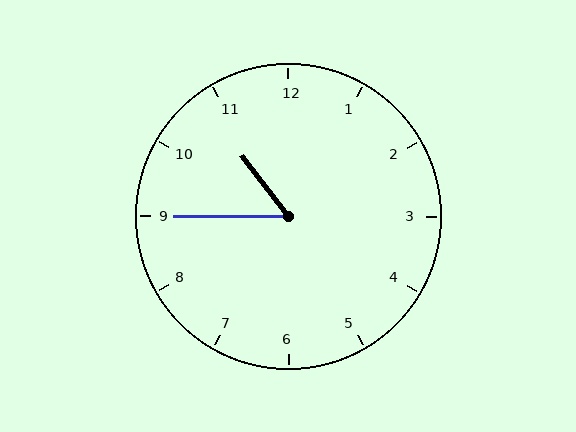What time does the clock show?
10:45.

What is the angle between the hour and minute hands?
Approximately 52 degrees.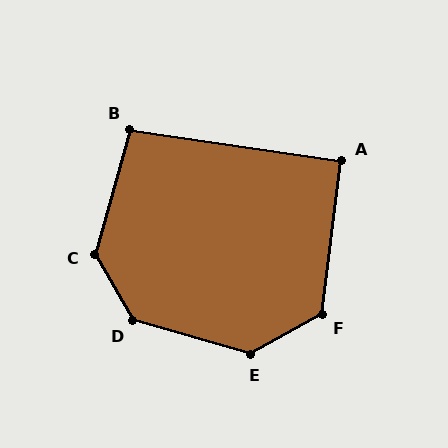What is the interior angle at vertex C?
Approximately 134 degrees (obtuse).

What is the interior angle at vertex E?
Approximately 135 degrees (obtuse).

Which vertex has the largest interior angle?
D, at approximately 136 degrees.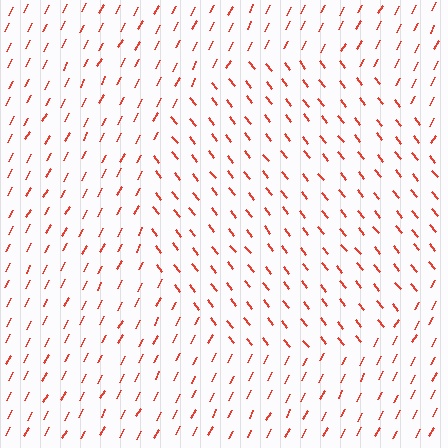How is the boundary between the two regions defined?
The boundary is defined purely by a change in line orientation (approximately 66 degrees difference). All lines are the same color and thickness.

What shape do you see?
I see a circle.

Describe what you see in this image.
The image is filled with small red line segments. A circle region in the image has lines oriented differently from the surrounding lines, creating a visible texture boundary.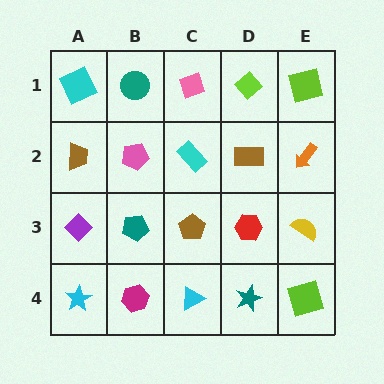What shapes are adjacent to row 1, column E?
An orange arrow (row 2, column E), a lime diamond (row 1, column D).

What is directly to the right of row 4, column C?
A teal star.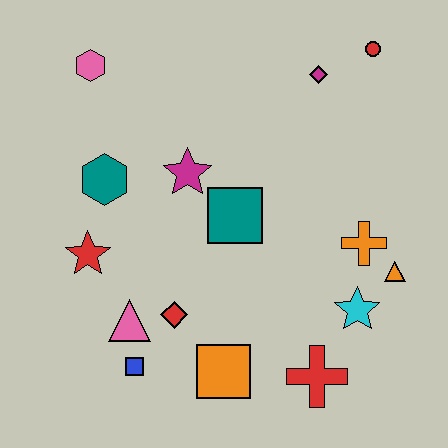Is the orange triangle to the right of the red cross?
Yes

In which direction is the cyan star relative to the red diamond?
The cyan star is to the right of the red diamond.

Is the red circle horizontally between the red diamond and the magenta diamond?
No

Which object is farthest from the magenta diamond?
The blue square is farthest from the magenta diamond.